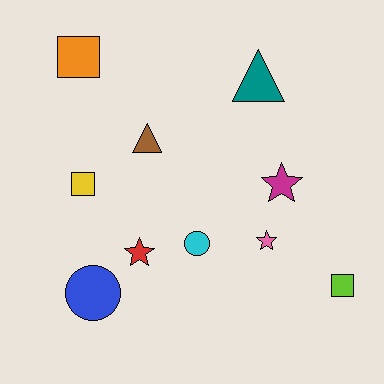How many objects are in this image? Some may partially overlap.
There are 10 objects.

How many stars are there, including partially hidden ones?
There are 3 stars.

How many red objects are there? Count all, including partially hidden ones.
There is 1 red object.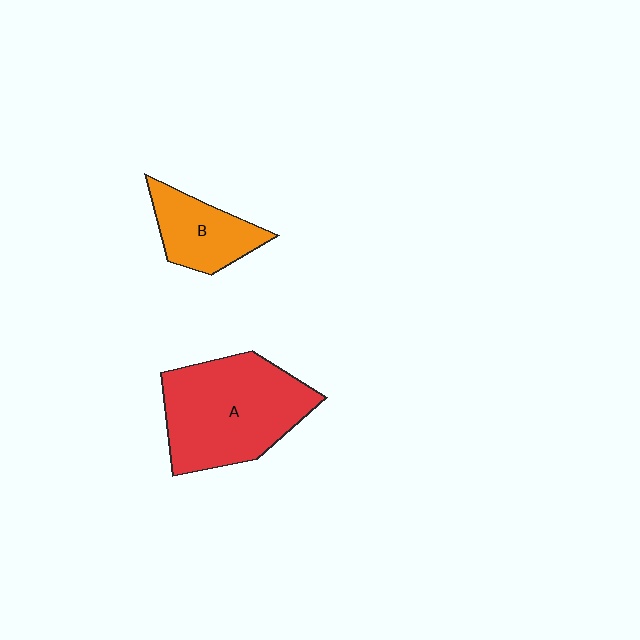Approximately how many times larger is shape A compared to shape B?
Approximately 2.1 times.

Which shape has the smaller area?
Shape B (orange).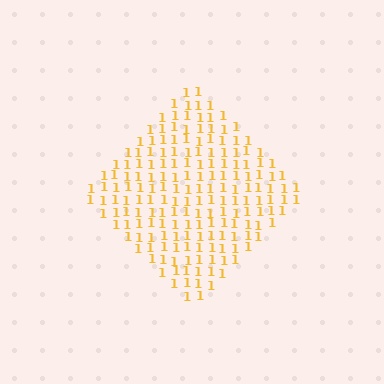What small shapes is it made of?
It is made of small digit 1's.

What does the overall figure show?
The overall figure shows a diamond.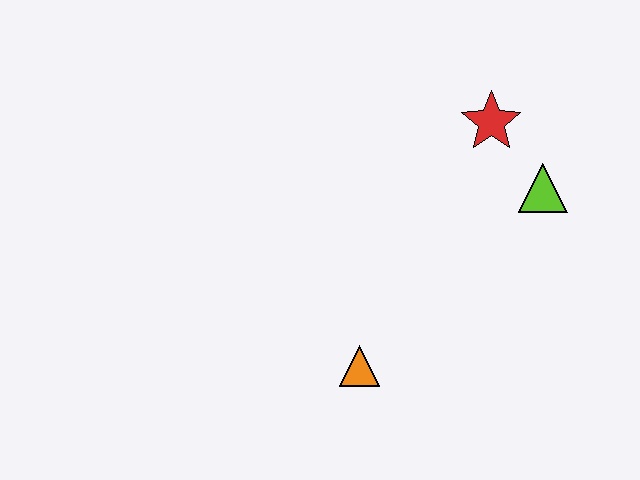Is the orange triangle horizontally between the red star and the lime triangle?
No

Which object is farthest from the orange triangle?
The red star is farthest from the orange triangle.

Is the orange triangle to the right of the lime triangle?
No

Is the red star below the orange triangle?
No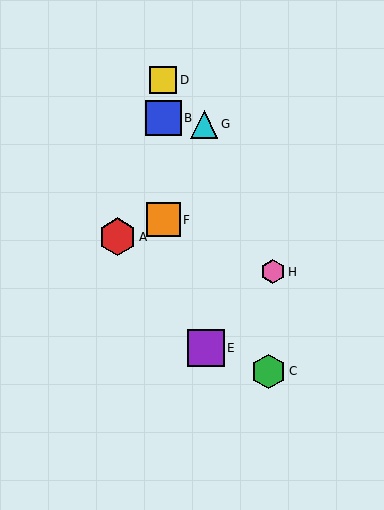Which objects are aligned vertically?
Objects B, D, F are aligned vertically.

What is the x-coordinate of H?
Object H is at x≈273.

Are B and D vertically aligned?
Yes, both are at x≈163.